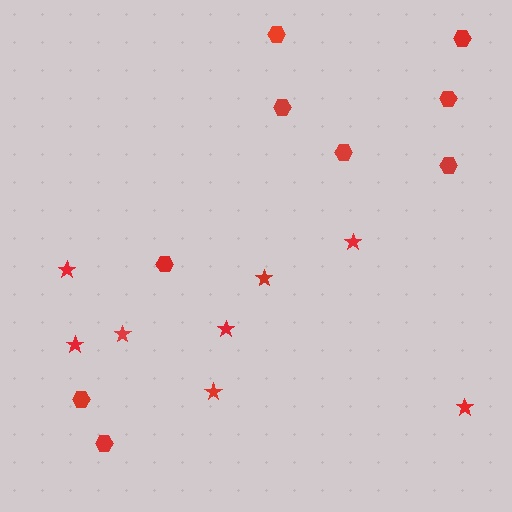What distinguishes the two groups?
There are 2 groups: one group of stars (8) and one group of hexagons (9).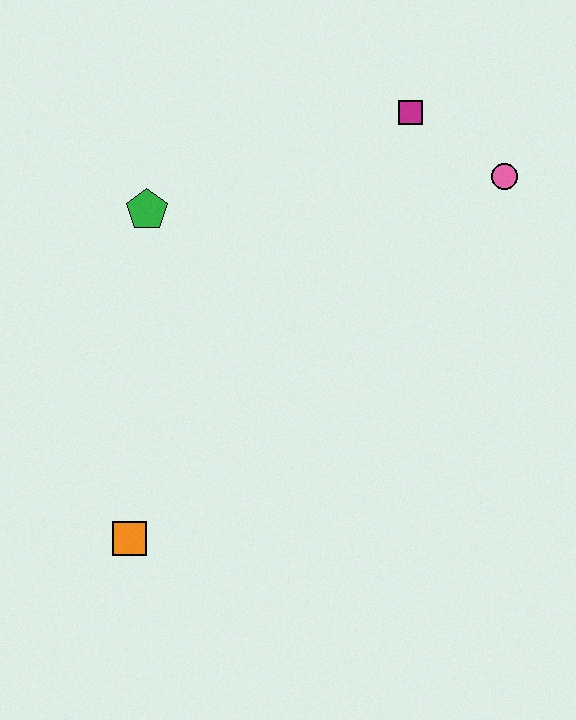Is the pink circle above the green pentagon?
Yes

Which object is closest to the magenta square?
The pink circle is closest to the magenta square.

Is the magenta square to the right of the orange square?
Yes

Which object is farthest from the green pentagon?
The pink circle is farthest from the green pentagon.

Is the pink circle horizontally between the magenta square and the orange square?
No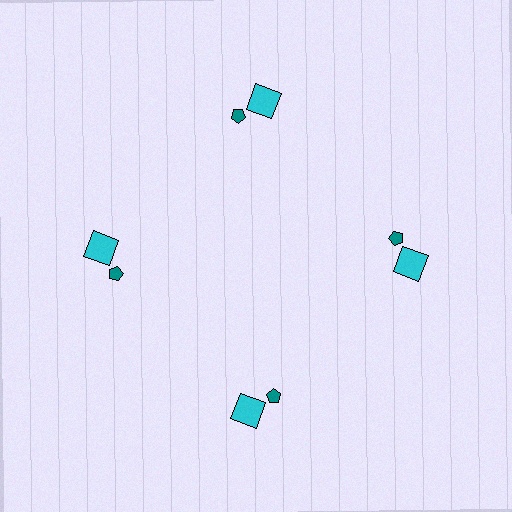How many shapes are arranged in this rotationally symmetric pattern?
There are 8 shapes, arranged in 4 groups of 2.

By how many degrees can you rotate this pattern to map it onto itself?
The pattern maps onto itself every 90 degrees of rotation.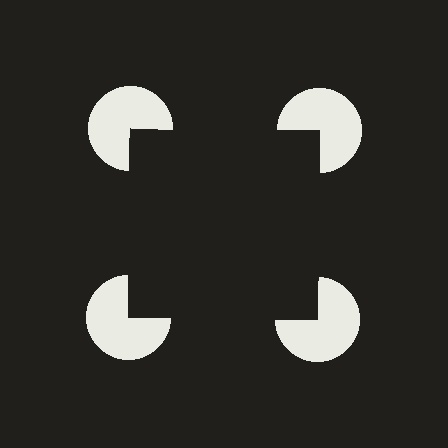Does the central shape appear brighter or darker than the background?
It typically appears slightly darker than the background, even though no actual brightness change is drawn.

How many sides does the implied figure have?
4 sides.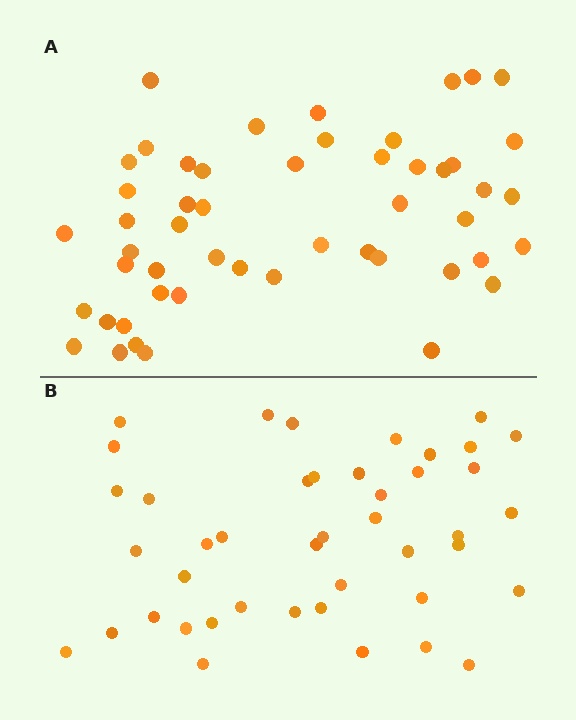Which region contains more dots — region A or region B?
Region A (the top region) has more dots.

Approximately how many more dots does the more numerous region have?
Region A has roughly 8 or so more dots than region B.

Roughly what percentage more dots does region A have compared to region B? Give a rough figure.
About 20% more.